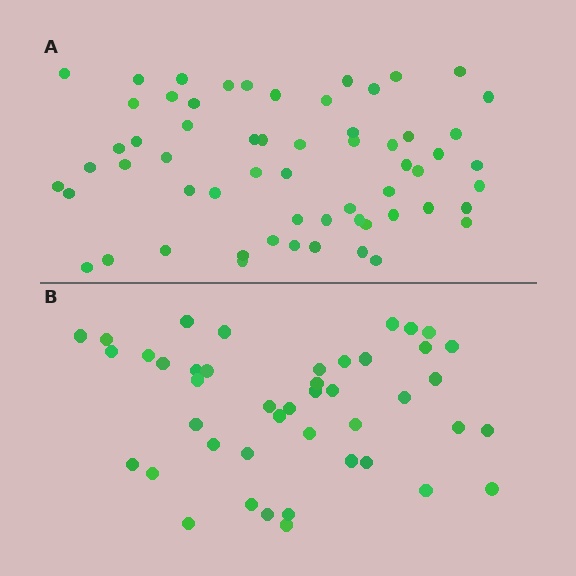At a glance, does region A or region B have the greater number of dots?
Region A (the top region) has more dots.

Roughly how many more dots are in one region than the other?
Region A has approximately 15 more dots than region B.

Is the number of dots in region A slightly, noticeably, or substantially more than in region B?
Region A has noticeably more, but not dramatically so. The ratio is roughly 1.4 to 1.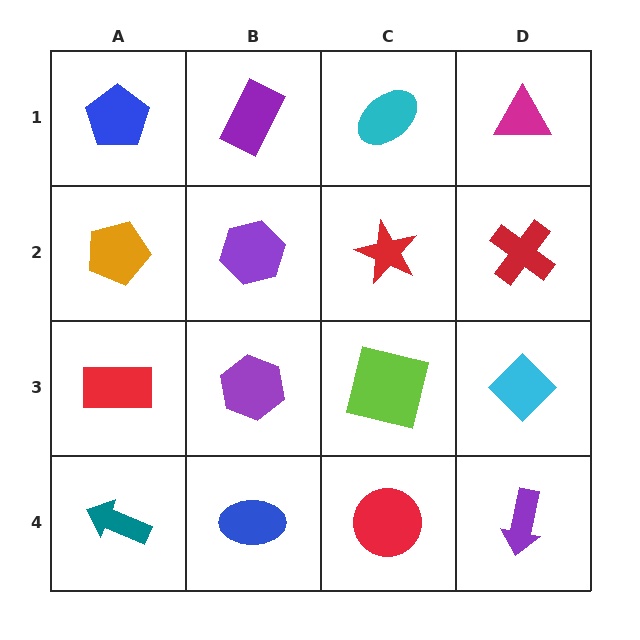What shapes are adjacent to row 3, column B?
A purple hexagon (row 2, column B), a blue ellipse (row 4, column B), a red rectangle (row 3, column A), a lime square (row 3, column C).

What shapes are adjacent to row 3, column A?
An orange pentagon (row 2, column A), a teal arrow (row 4, column A), a purple hexagon (row 3, column B).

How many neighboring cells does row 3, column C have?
4.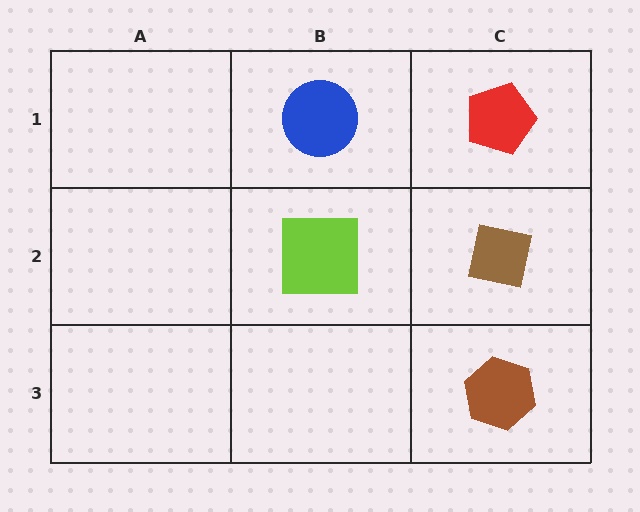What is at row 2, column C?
A brown square.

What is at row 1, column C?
A red pentagon.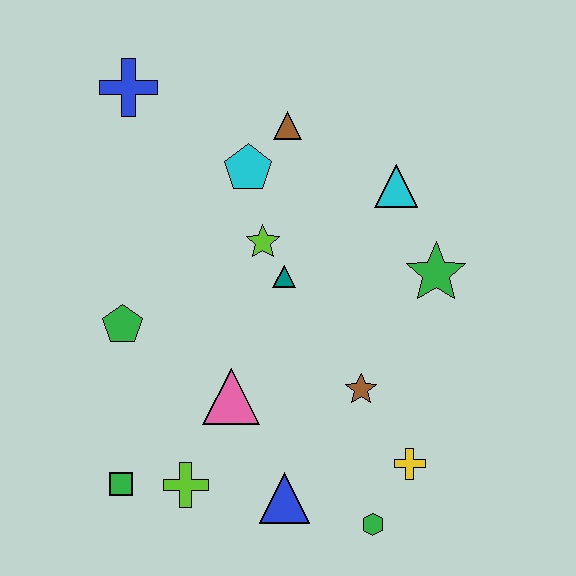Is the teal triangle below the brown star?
No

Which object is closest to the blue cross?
The cyan pentagon is closest to the blue cross.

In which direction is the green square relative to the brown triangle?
The green square is below the brown triangle.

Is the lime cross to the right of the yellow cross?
No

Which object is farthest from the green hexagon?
The blue cross is farthest from the green hexagon.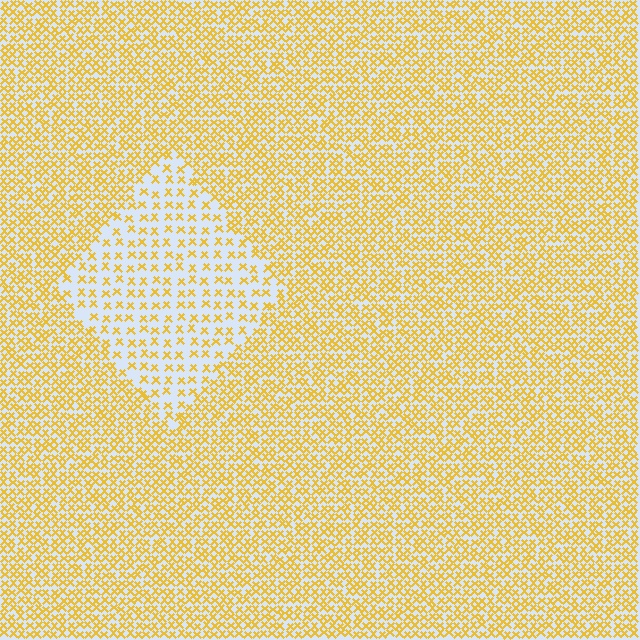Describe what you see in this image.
The image contains small yellow elements arranged at two different densities. A diamond-shaped region is visible where the elements are less densely packed than the surrounding area.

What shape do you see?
I see a diamond.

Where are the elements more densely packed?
The elements are more densely packed outside the diamond boundary.